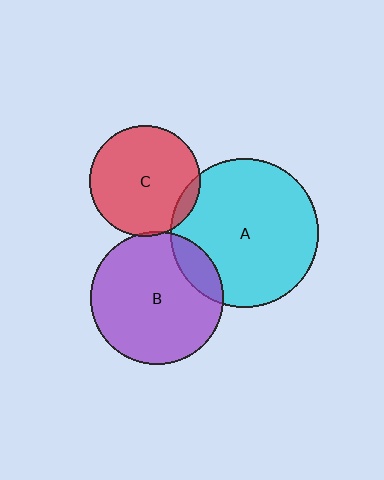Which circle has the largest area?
Circle A (cyan).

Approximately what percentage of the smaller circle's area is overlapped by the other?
Approximately 5%.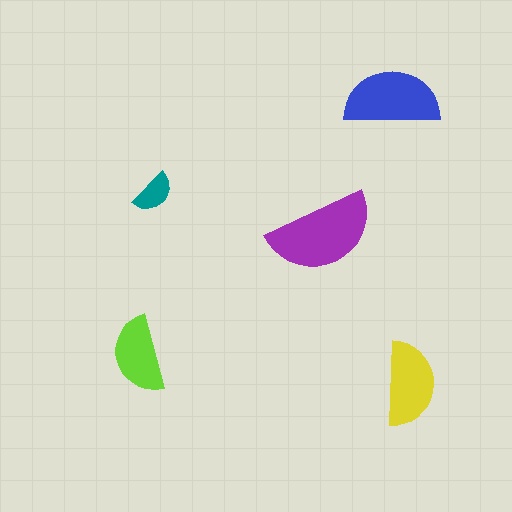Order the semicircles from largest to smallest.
the purple one, the blue one, the yellow one, the lime one, the teal one.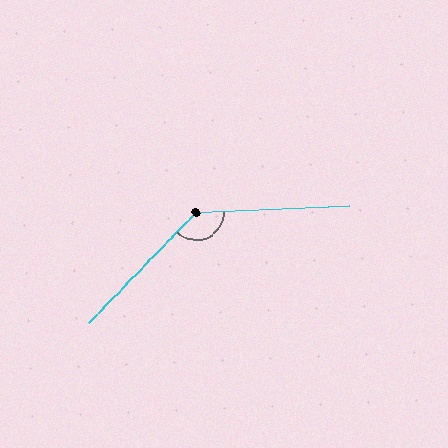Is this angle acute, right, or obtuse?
It is obtuse.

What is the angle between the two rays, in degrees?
Approximately 137 degrees.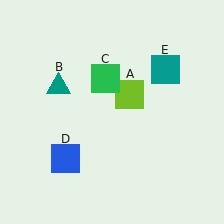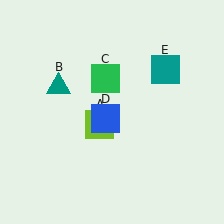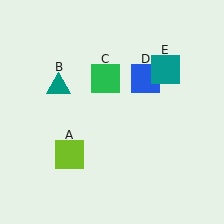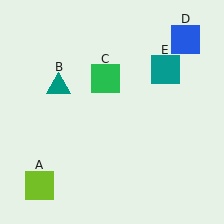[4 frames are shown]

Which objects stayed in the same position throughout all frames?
Teal triangle (object B) and green square (object C) and teal square (object E) remained stationary.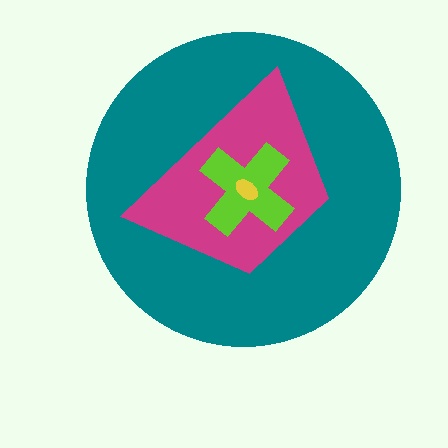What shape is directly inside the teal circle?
The magenta trapezoid.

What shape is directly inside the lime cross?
The yellow ellipse.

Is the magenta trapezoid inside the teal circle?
Yes.